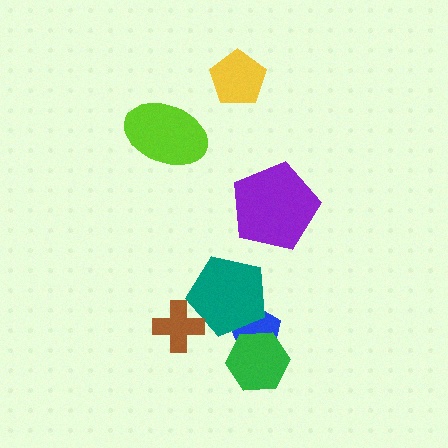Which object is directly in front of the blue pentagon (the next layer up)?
The green hexagon is directly in front of the blue pentagon.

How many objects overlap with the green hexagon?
1 object overlaps with the green hexagon.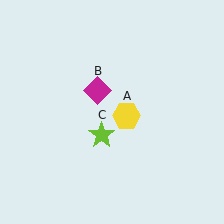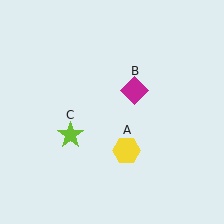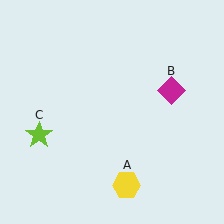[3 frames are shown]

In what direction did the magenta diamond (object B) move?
The magenta diamond (object B) moved right.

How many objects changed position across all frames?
3 objects changed position: yellow hexagon (object A), magenta diamond (object B), lime star (object C).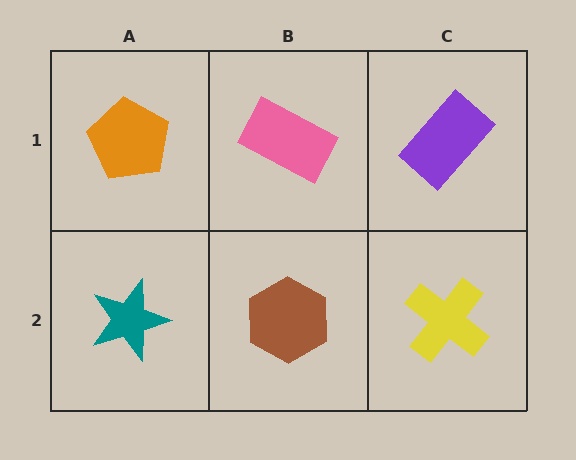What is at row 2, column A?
A teal star.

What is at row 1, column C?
A purple rectangle.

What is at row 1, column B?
A pink rectangle.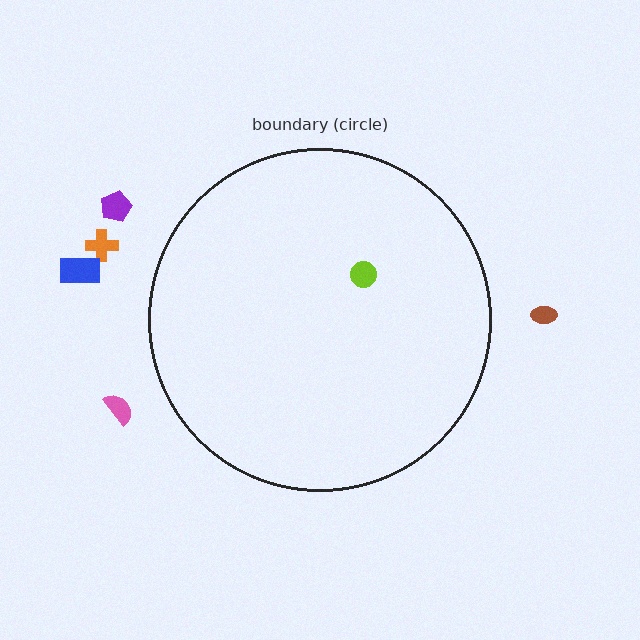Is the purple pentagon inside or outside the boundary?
Outside.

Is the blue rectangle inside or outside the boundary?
Outside.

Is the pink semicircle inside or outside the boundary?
Outside.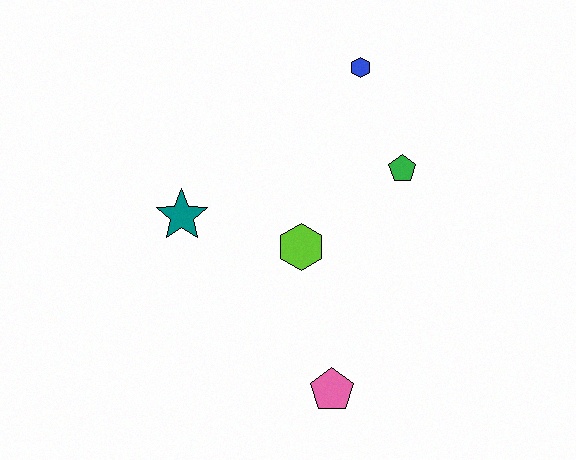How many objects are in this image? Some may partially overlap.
There are 5 objects.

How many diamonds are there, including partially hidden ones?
There are no diamonds.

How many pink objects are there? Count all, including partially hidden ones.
There is 1 pink object.